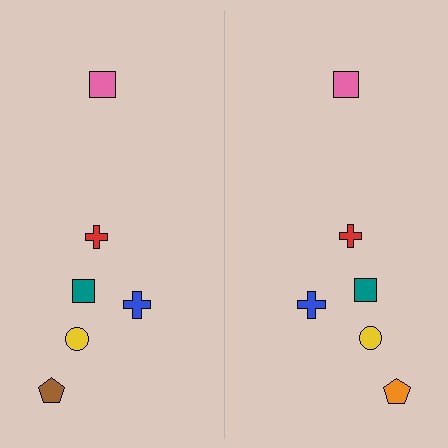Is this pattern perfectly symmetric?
No, the pattern is not perfectly symmetric. The orange pentagon on the right side breaks the symmetry — its mirror counterpart is brown.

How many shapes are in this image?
There are 12 shapes in this image.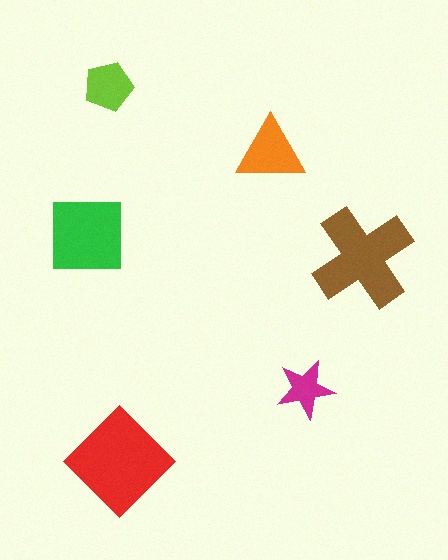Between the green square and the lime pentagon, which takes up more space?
The green square.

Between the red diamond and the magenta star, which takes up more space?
The red diamond.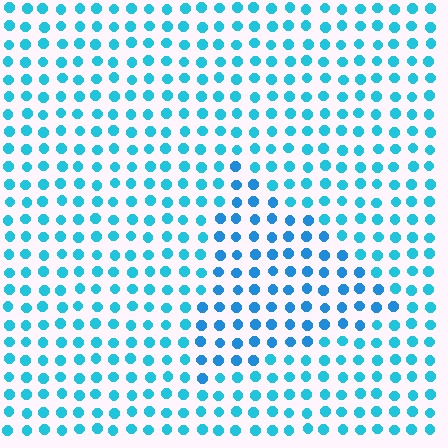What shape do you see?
I see a triangle.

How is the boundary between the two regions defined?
The boundary is defined purely by a slight shift in hue (about 18 degrees). Spacing, size, and orientation are identical on both sides.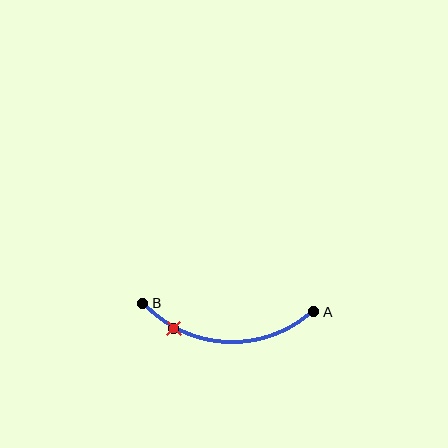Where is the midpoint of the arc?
The arc midpoint is the point on the curve farthest from the straight line joining A and B. It sits below that line.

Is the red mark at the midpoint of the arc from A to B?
No. The red mark lies on the arc but is closer to endpoint B. The arc midpoint would be at the point on the curve equidistant along the arc from both A and B.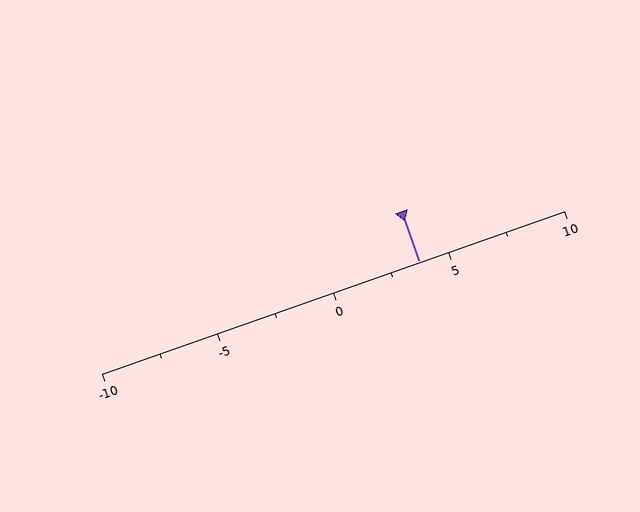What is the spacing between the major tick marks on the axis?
The major ticks are spaced 5 apart.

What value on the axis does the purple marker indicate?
The marker indicates approximately 3.8.